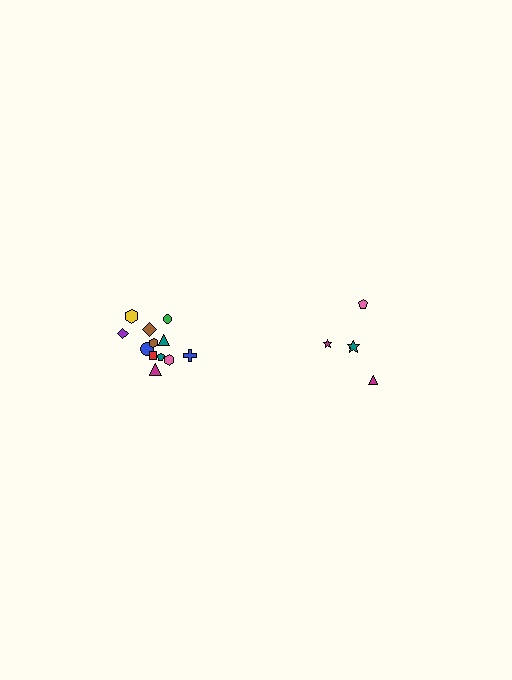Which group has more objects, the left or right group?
The left group.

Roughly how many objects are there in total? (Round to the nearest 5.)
Roughly 15 objects in total.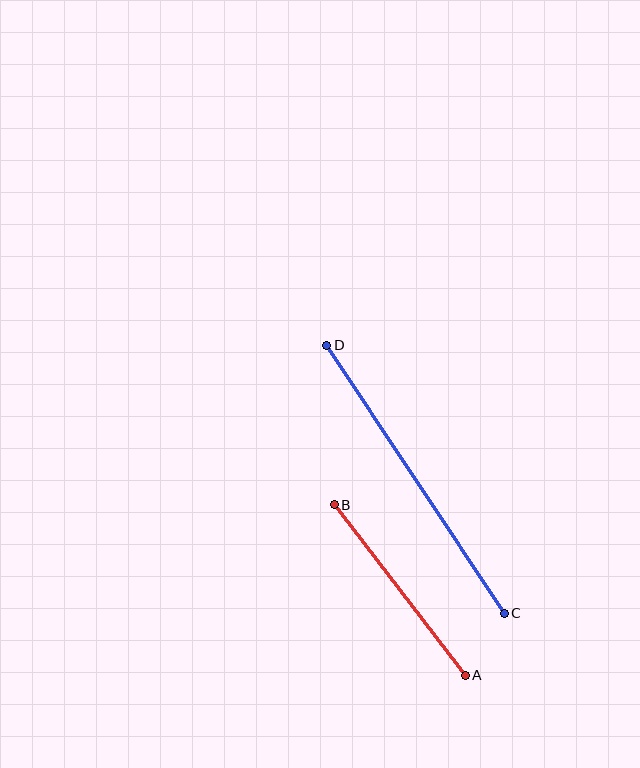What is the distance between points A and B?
The distance is approximately 215 pixels.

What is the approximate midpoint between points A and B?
The midpoint is at approximately (400, 590) pixels.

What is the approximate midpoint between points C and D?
The midpoint is at approximately (416, 479) pixels.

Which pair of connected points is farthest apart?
Points C and D are farthest apart.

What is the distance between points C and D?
The distance is approximately 321 pixels.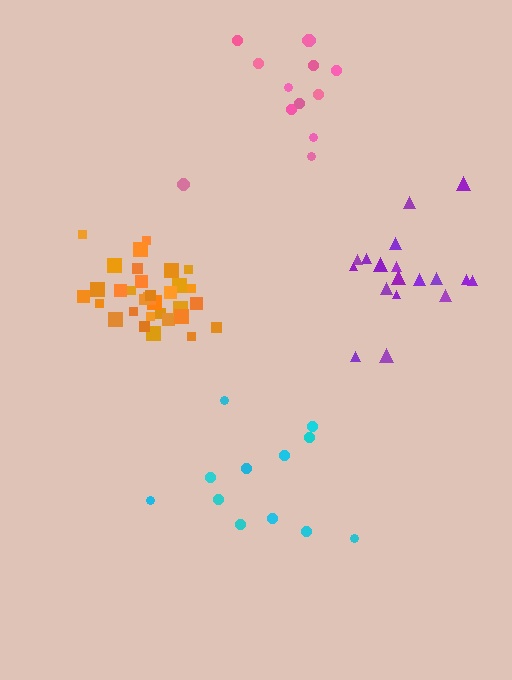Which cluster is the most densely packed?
Orange.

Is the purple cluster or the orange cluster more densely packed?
Orange.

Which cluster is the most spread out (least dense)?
Pink.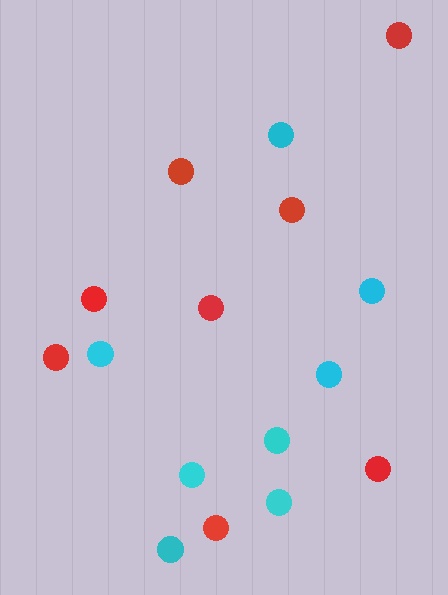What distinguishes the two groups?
There are 2 groups: one group of cyan circles (8) and one group of red circles (8).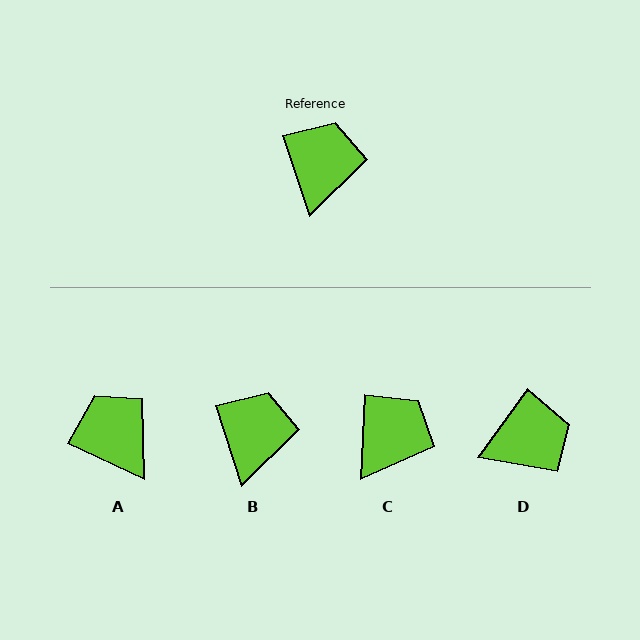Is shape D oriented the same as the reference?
No, it is off by about 54 degrees.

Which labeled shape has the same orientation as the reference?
B.